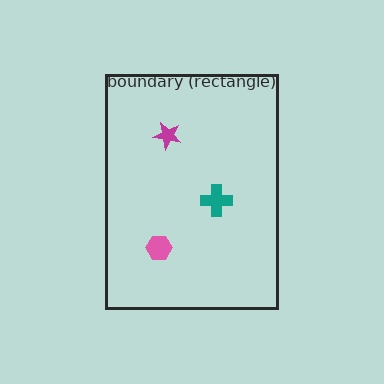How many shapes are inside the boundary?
3 inside, 0 outside.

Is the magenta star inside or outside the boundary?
Inside.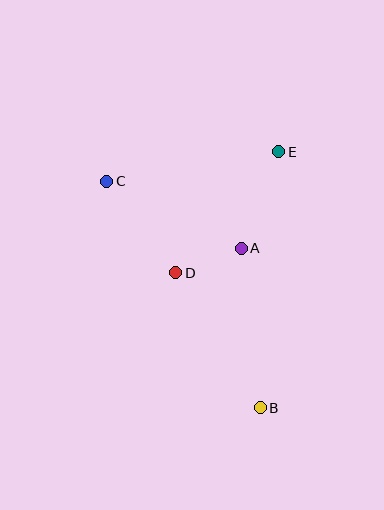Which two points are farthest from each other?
Points B and C are farthest from each other.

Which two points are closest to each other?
Points A and D are closest to each other.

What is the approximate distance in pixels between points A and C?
The distance between A and C is approximately 150 pixels.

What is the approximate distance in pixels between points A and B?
The distance between A and B is approximately 161 pixels.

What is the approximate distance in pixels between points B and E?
The distance between B and E is approximately 257 pixels.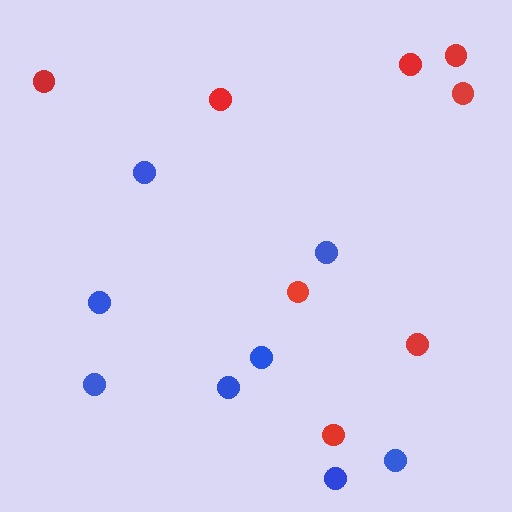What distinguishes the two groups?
There are 2 groups: one group of red circles (8) and one group of blue circles (8).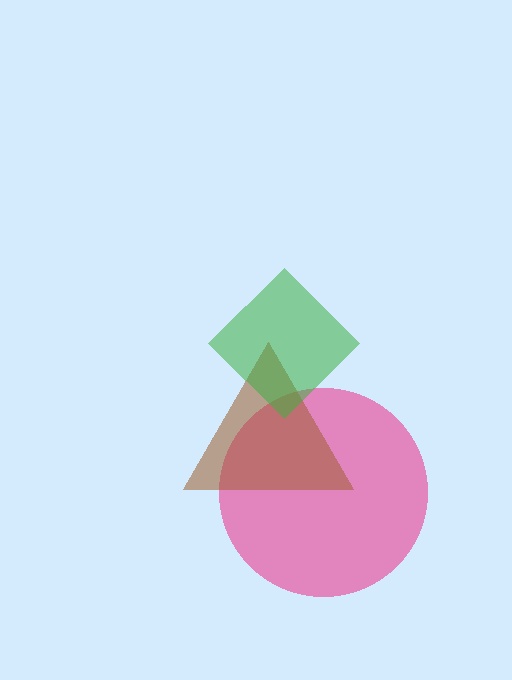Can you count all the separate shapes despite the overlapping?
Yes, there are 3 separate shapes.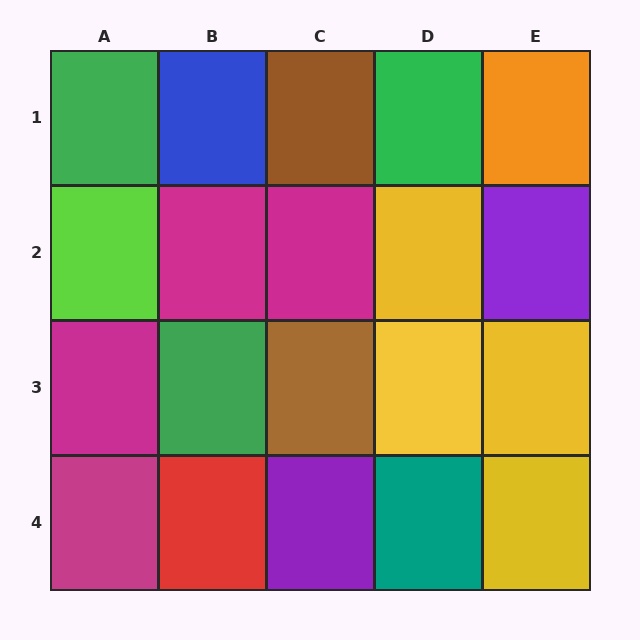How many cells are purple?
2 cells are purple.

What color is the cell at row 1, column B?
Blue.